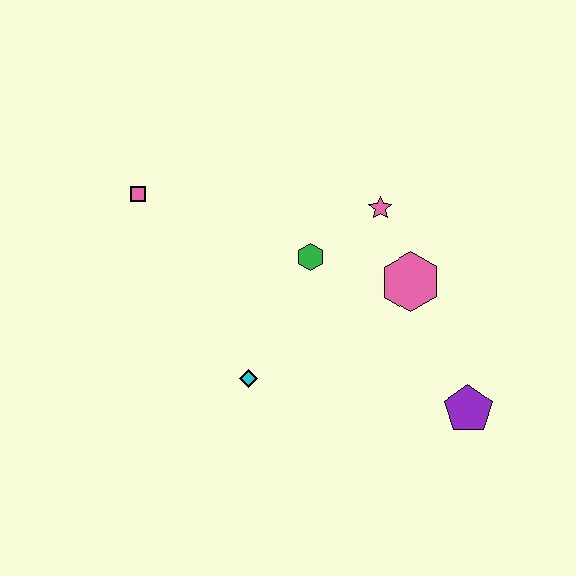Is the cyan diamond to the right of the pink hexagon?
No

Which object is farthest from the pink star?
The pink square is farthest from the pink star.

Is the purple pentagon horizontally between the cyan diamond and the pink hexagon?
No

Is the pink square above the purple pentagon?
Yes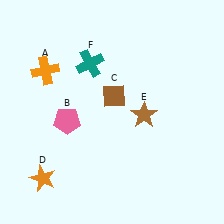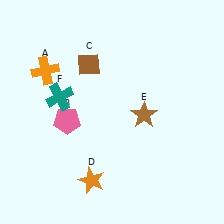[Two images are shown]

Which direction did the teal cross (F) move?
The teal cross (F) moved down.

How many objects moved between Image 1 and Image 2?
3 objects moved between the two images.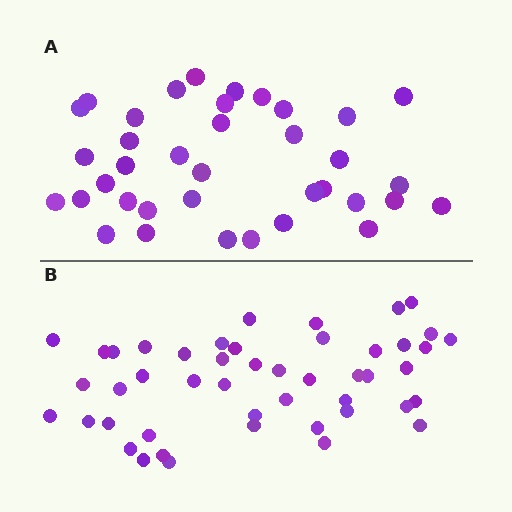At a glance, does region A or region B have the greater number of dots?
Region B (the bottom region) has more dots.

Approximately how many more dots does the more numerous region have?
Region B has roughly 10 or so more dots than region A.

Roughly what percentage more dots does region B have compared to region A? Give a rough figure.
About 25% more.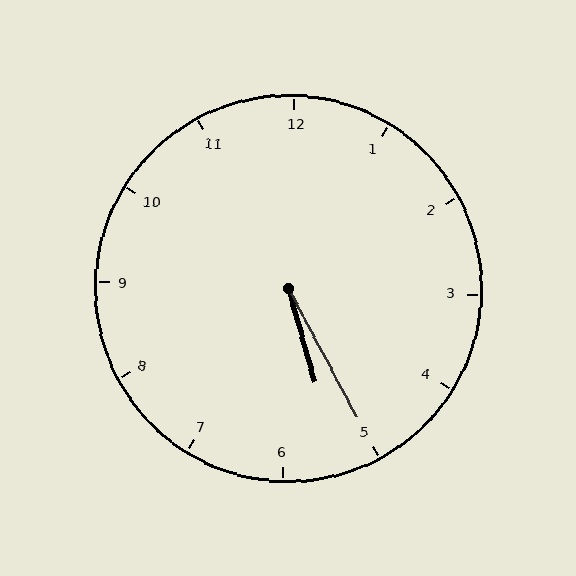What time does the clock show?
5:25.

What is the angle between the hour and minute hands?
Approximately 12 degrees.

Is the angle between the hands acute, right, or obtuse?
It is acute.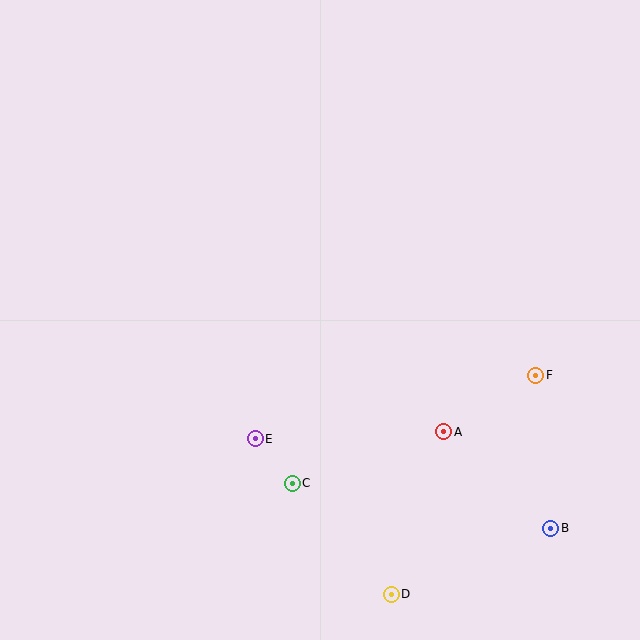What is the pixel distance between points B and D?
The distance between B and D is 173 pixels.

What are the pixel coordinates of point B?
Point B is at (551, 528).